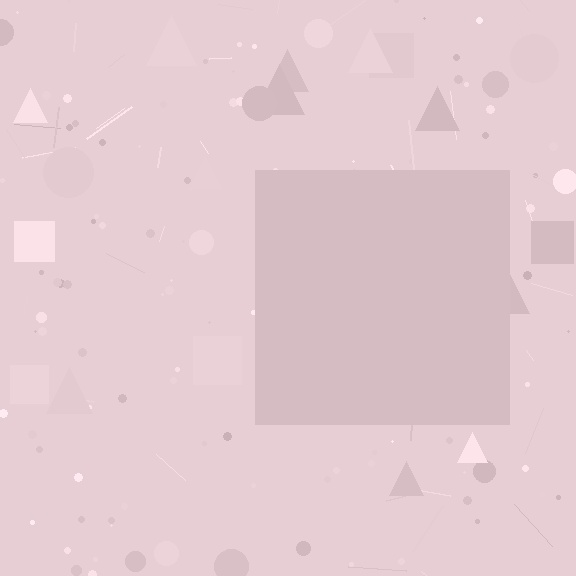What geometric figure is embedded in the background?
A square is embedded in the background.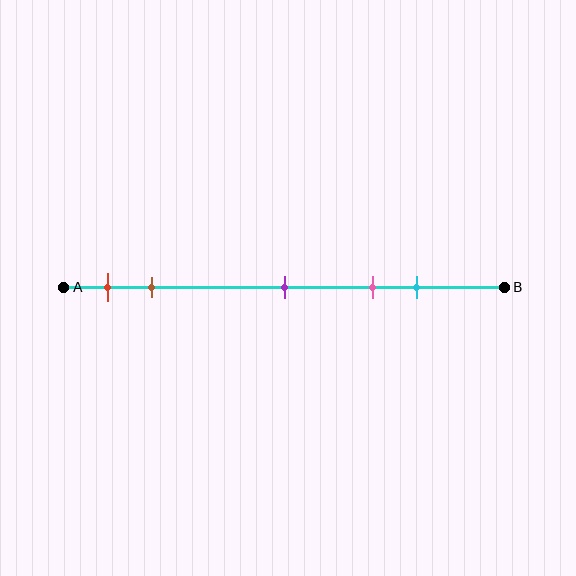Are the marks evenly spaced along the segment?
No, the marks are not evenly spaced.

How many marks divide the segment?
There are 5 marks dividing the segment.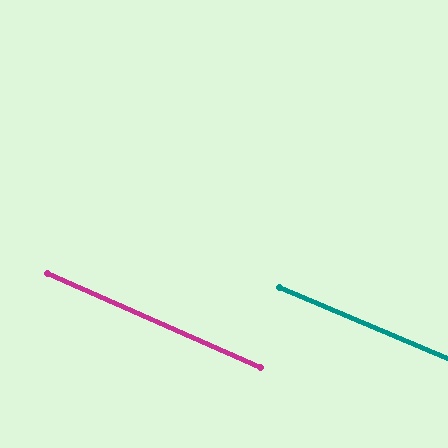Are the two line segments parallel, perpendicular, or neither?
Parallel — their directions differ by only 0.9°.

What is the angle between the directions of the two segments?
Approximately 1 degree.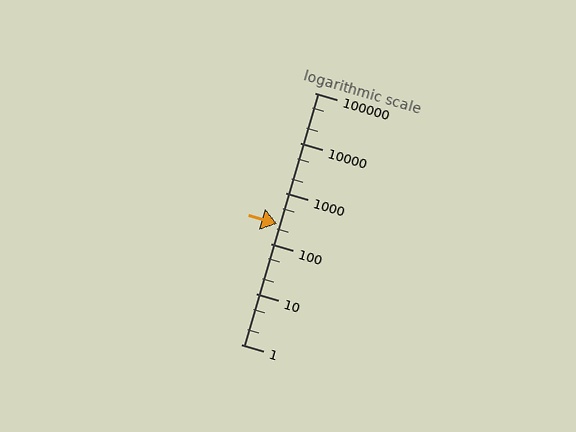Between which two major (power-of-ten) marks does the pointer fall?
The pointer is between 100 and 1000.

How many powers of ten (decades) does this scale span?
The scale spans 5 decades, from 1 to 100000.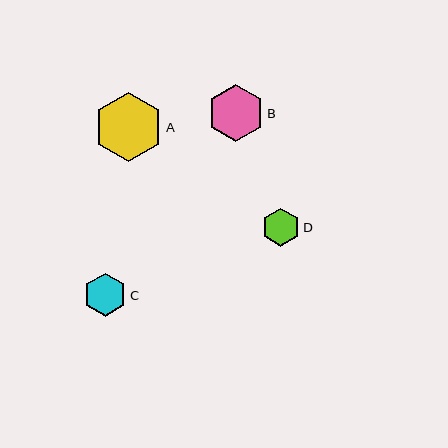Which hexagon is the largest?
Hexagon A is the largest with a size of approximately 69 pixels.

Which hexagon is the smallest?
Hexagon D is the smallest with a size of approximately 38 pixels.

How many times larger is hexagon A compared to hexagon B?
Hexagon A is approximately 1.2 times the size of hexagon B.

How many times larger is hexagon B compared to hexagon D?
Hexagon B is approximately 1.5 times the size of hexagon D.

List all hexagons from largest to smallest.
From largest to smallest: A, B, C, D.